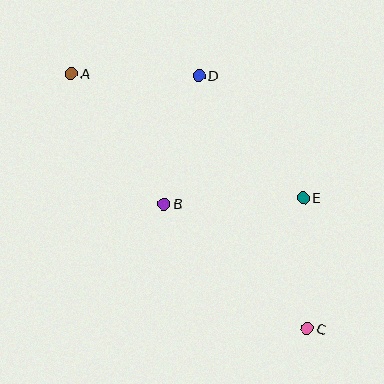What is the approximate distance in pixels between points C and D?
The distance between C and D is approximately 275 pixels.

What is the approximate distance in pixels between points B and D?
The distance between B and D is approximately 133 pixels.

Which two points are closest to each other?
Points A and D are closest to each other.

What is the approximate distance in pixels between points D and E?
The distance between D and E is approximately 160 pixels.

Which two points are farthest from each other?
Points A and C are farthest from each other.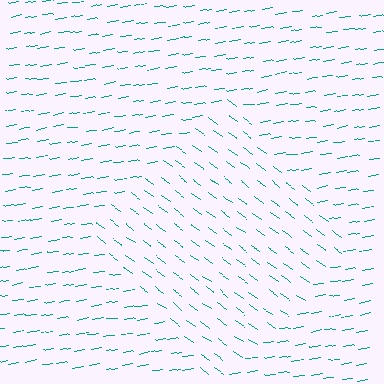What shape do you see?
I see a diamond.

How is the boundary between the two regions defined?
The boundary is defined purely by a change in line orientation (approximately 45 degrees difference). All lines are the same color and thickness.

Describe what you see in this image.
The image is filled with small teal line segments. A diamond region in the image has lines oriented differently from the surrounding lines, creating a visible texture boundary.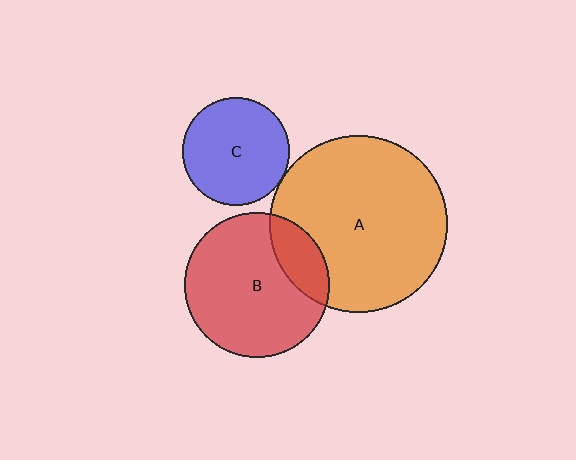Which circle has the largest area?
Circle A (orange).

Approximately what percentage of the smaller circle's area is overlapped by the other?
Approximately 20%.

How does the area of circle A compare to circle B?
Approximately 1.5 times.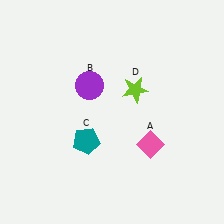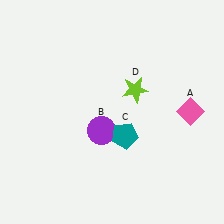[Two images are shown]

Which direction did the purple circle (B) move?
The purple circle (B) moved down.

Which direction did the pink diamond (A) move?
The pink diamond (A) moved right.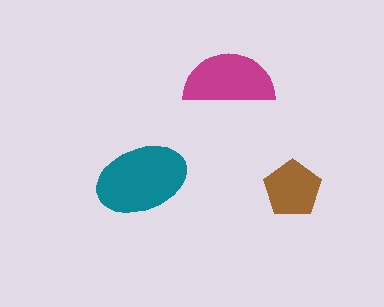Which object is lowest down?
The brown pentagon is bottommost.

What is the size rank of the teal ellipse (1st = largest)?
1st.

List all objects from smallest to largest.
The brown pentagon, the magenta semicircle, the teal ellipse.